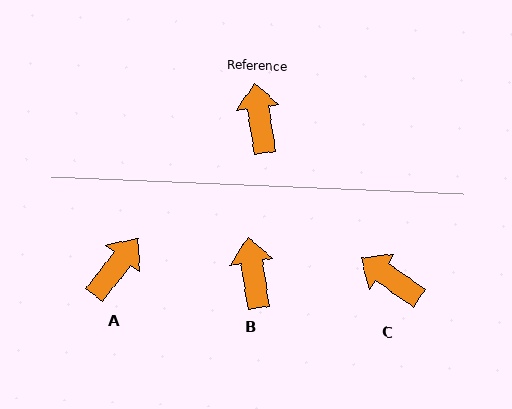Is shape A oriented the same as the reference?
No, it is off by about 47 degrees.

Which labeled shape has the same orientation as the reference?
B.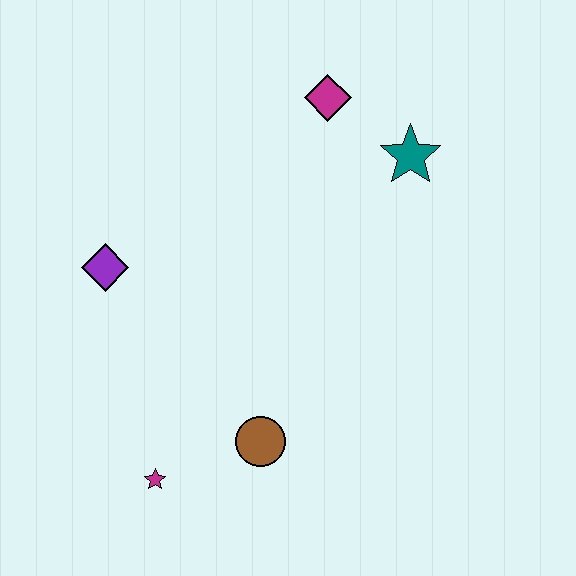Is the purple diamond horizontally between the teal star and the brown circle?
No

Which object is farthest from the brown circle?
The magenta diamond is farthest from the brown circle.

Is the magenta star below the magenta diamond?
Yes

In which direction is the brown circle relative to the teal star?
The brown circle is below the teal star.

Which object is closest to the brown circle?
The magenta star is closest to the brown circle.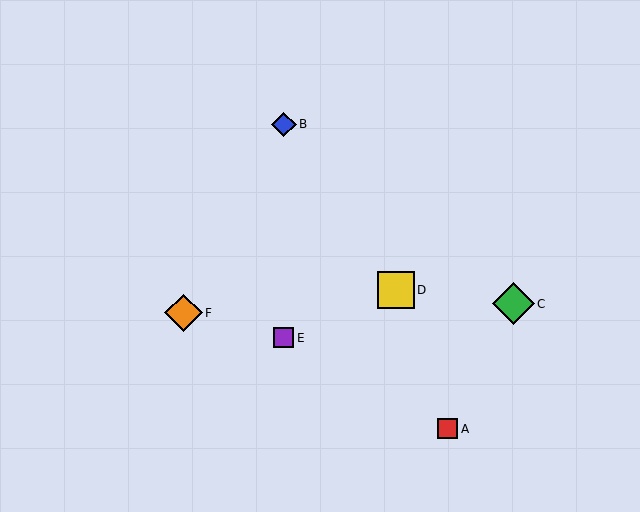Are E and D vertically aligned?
No, E is at x≈284 and D is at x≈396.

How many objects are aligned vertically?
2 objects (B, E) are aligned vertically.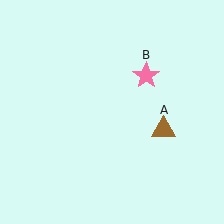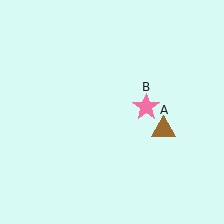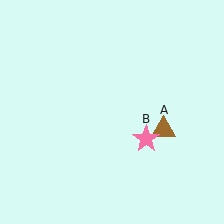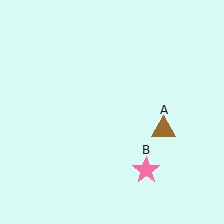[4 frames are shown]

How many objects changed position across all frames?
1 object changed position: pink star (object B).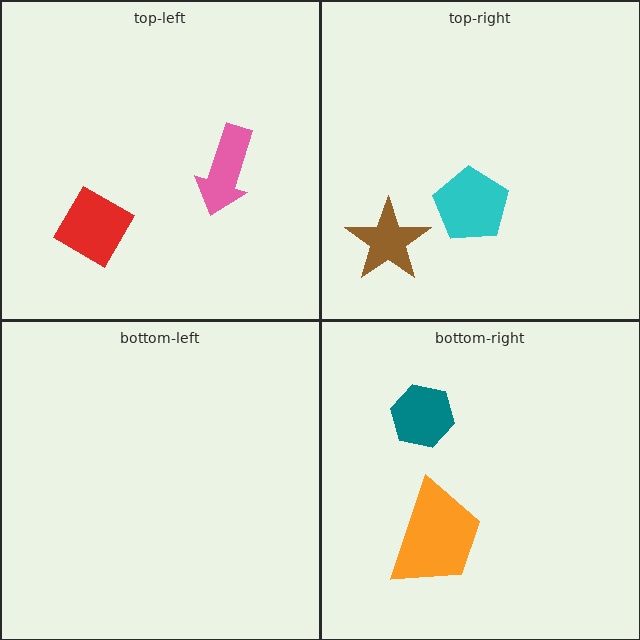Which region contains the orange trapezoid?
The bottom-right region.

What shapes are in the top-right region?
The cyan pentagon, the brown star.